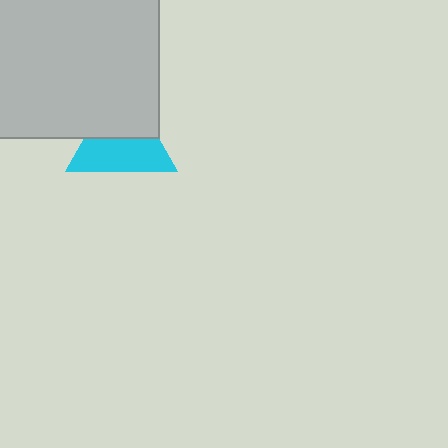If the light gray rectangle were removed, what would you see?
You would see the complete cyan triangle.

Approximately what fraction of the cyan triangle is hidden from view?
Roughly 46% of the cyan triangle is hidden behind the light gray rectangle.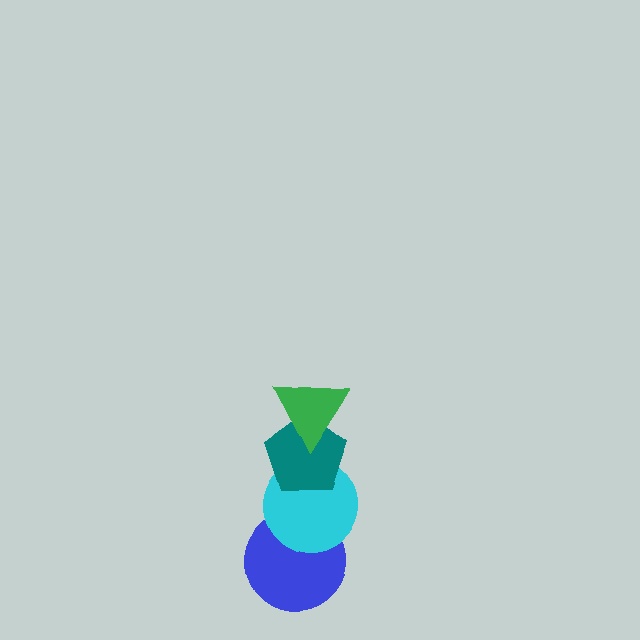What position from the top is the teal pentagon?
The teal pentagon is 2nd from the top.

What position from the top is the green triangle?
The green triangle is 1st from the top.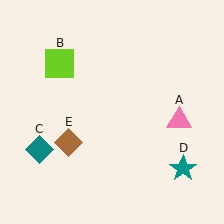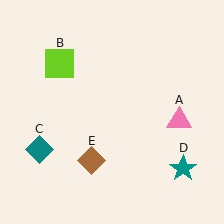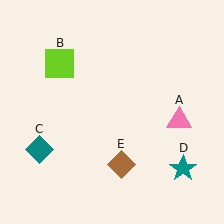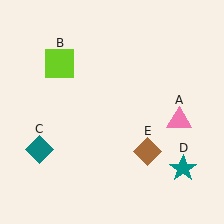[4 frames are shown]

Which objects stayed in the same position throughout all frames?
Pink triangle (object A) and lime square (object B) and teal diamond (object C) and teal star (object D) remained stationary.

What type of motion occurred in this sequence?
The brown diamond (object E) rotated counterclockwise around the center of the scene.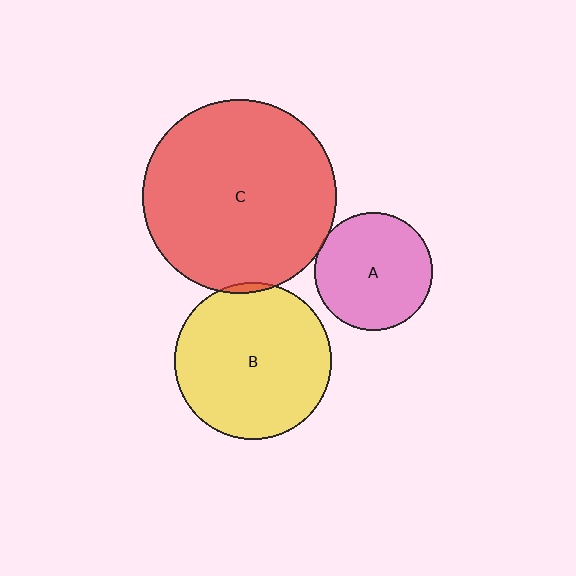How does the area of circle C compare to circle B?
Approximately 1.5 times.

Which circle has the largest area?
Circle C (red).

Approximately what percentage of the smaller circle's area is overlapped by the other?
Approximately 5%.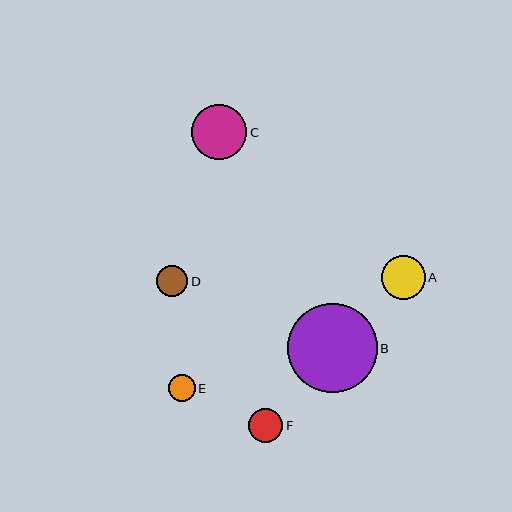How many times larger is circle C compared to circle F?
Circle C is approximately 1.6 times the size of circle F.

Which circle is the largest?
Circle B is the largest with a size of approximately 89 pixels.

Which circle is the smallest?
Circle E is the smallest with a size of approximately 27 pixels.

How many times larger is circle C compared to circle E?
Circle C is approximately 2.0 times the size of circle E.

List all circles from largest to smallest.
From largest to smallest: B, C, A, F, D, E.